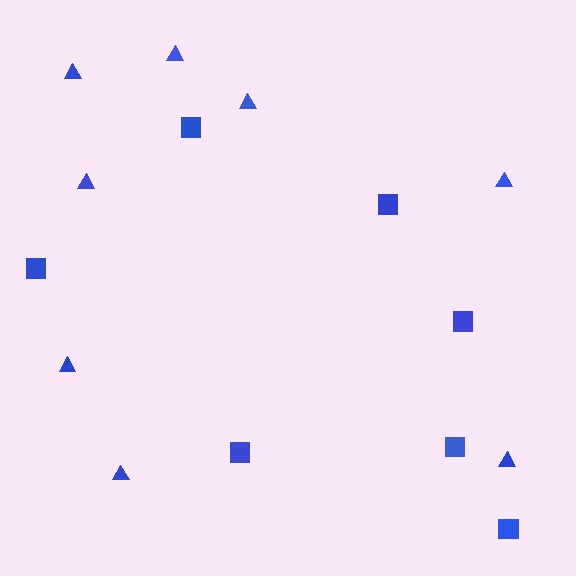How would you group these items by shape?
There are 2 groups: one group of triangles (8) and one group of squares (7).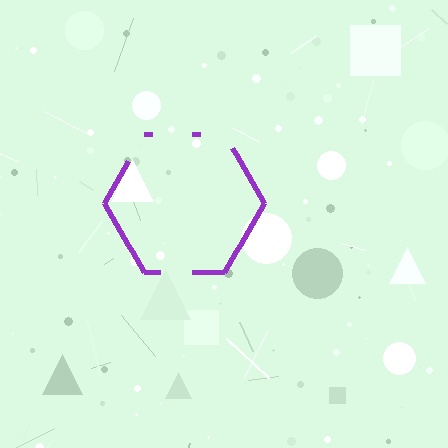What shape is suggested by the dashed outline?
The dashed outline suggests a hexagon.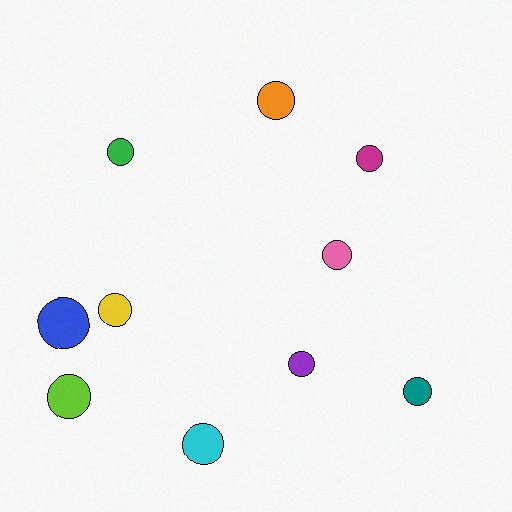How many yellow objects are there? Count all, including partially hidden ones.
There is 1 yellow object.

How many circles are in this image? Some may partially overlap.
There are 10 circles.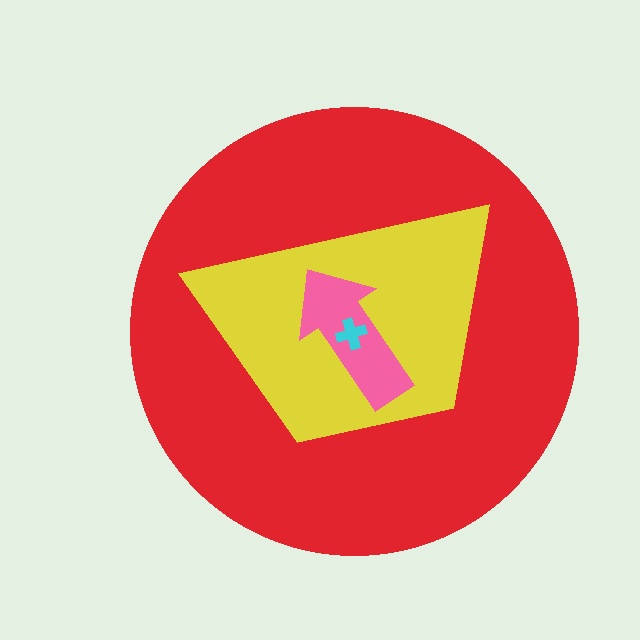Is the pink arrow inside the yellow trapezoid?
Yes.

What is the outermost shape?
The red circle.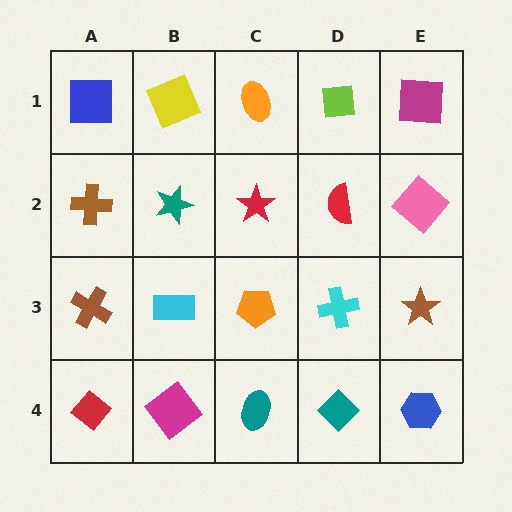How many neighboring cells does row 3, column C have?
4.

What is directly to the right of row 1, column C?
A lime square.